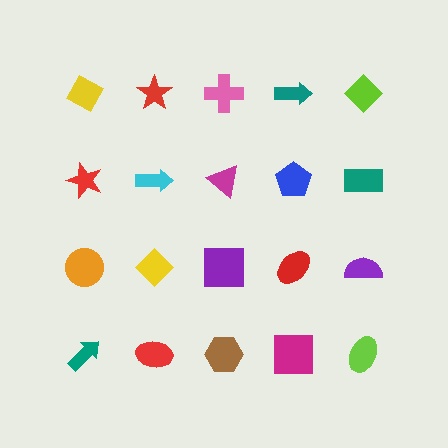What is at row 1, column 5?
A lime diamond.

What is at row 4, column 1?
A teal arrow.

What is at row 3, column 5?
A purple semicircle.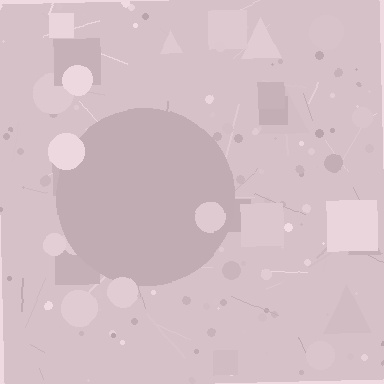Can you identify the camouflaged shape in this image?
The camouflaged shape is a circle.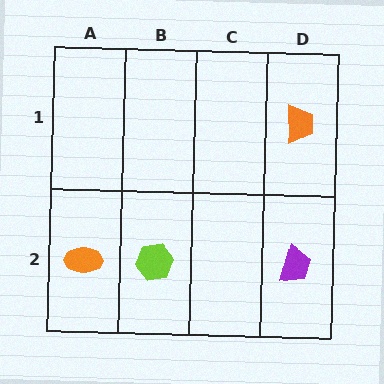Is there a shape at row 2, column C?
No, that cell is empty.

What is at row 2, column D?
A purple trapezoid.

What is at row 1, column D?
An orange trapezoid.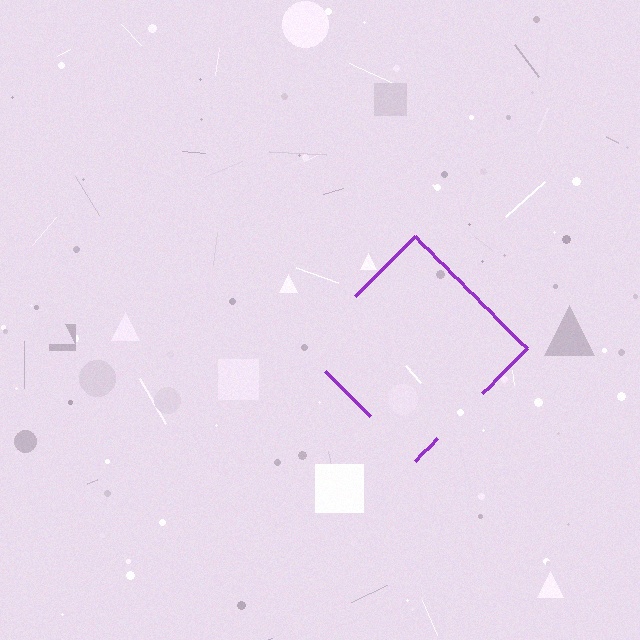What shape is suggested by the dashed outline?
The dashed outline suggests a diamond.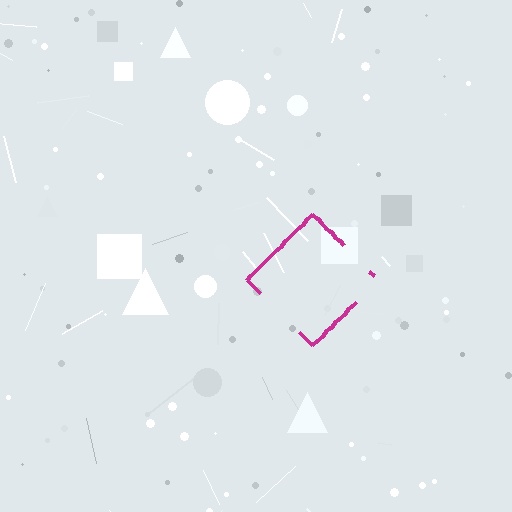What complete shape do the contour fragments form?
The contour fragments form a diamond.